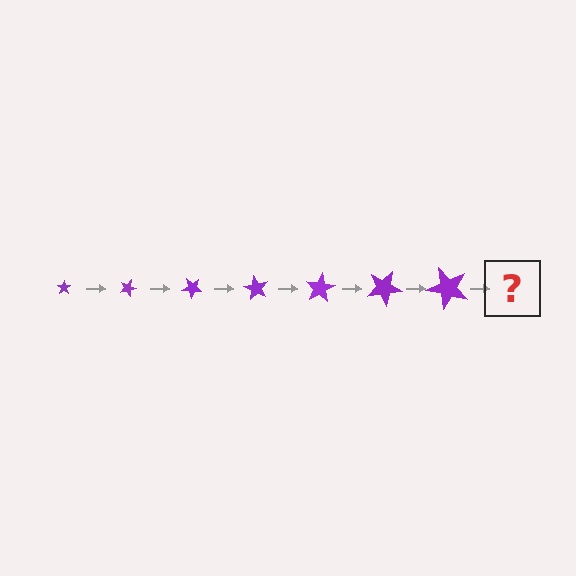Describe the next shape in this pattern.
It should be a star, larger than the previous one and rotated 140 degrees from the start.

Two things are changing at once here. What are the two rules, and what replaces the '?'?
The two rules are that the star grows larger each step and it rotates 20 degrees each step. The '?' should be a star, larger than the previous one and rotated 140 degrees from the start.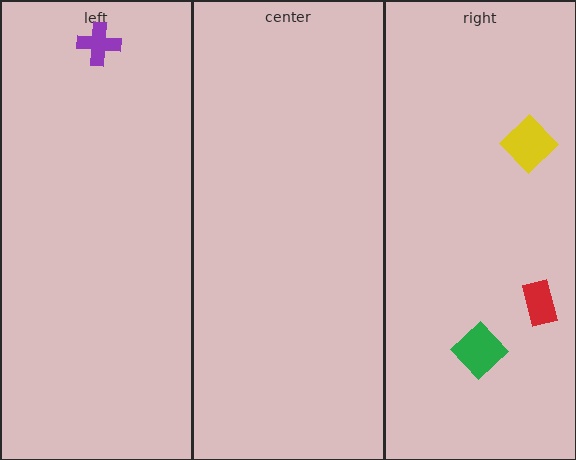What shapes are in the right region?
The yellow diamond, the red rectangle, the green diamond.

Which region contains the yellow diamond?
The right region.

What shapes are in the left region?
The purple cross.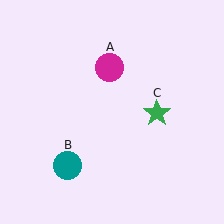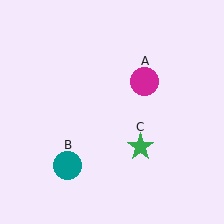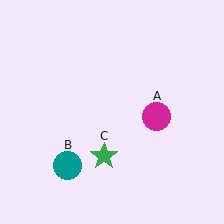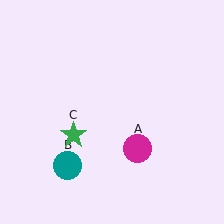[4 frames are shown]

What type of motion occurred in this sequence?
The magenta circle (object A), green star (object C) rotated clockwise around the center of the scene.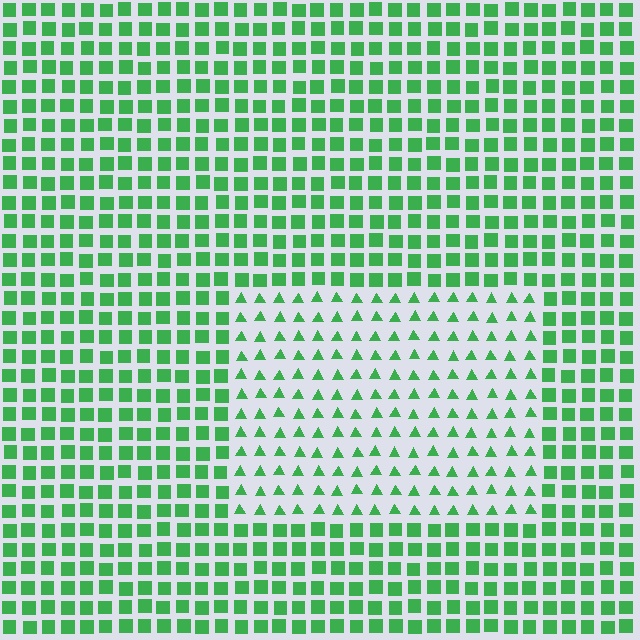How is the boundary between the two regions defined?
The boundary is defined by a change in element shape: triangles inside vs. squares outside. All elements share the same color and spacing.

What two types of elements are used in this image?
The image uses triangles inside the rectangle region and squares outside it.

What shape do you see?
I see a rectangle.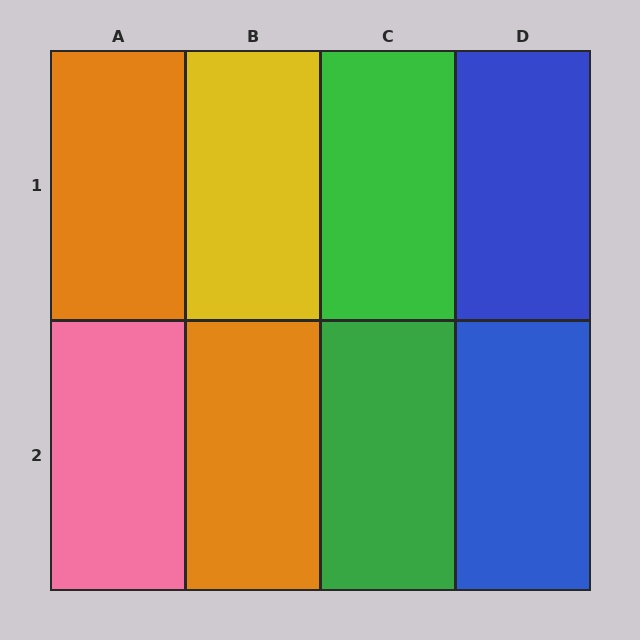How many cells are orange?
2 cells are orange.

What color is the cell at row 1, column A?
Orange.